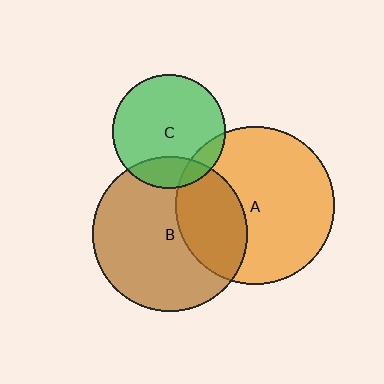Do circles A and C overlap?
Yes.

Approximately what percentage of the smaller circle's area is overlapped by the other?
Approximately 10%.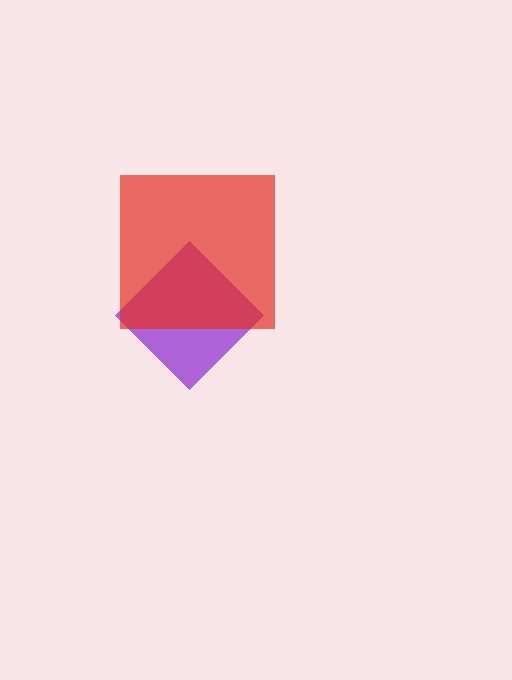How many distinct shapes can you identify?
There are 2 distinct shapes: a purple diamond, a red square.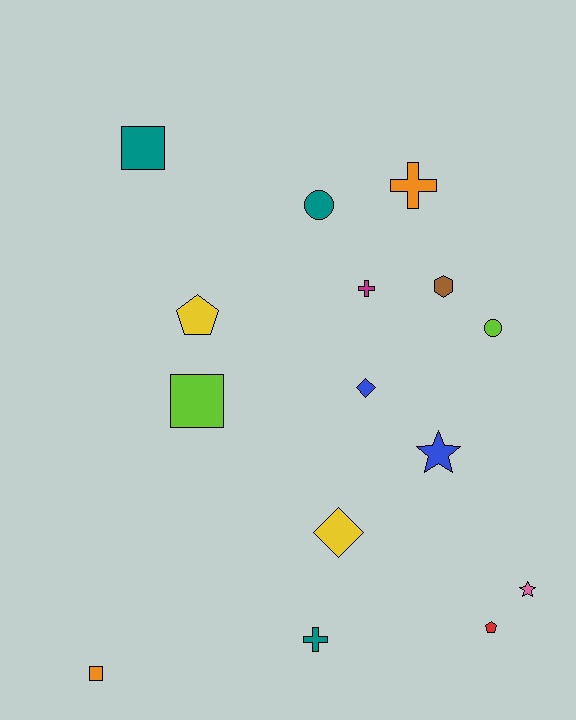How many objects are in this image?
There are 15 objects.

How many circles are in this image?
There are 2 circles.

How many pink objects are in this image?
There is 1 pink object.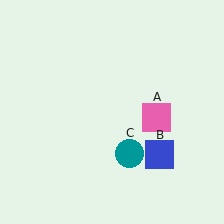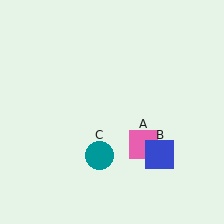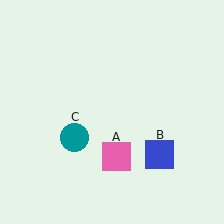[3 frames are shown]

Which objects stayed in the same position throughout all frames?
Blue square (object B) remained stationary.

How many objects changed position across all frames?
2 objects changed position: pink square (object A), teal circle (object C).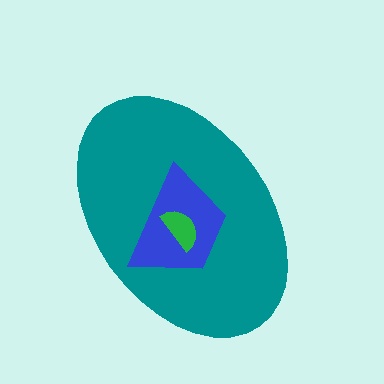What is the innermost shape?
The green semicircle.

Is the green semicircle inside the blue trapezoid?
Yes.